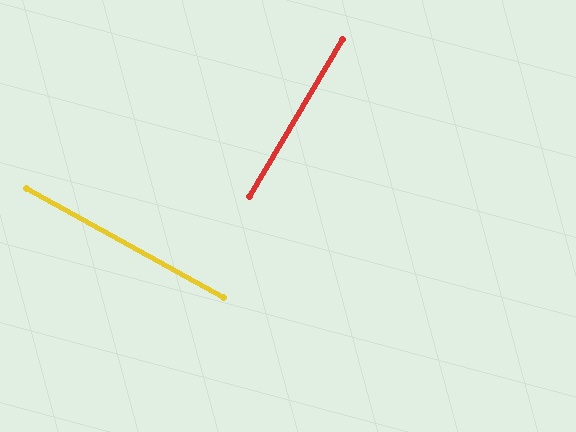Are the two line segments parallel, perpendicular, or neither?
Perpendicular — they meet at approximately 88°.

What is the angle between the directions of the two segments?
Approximately 88 degrees.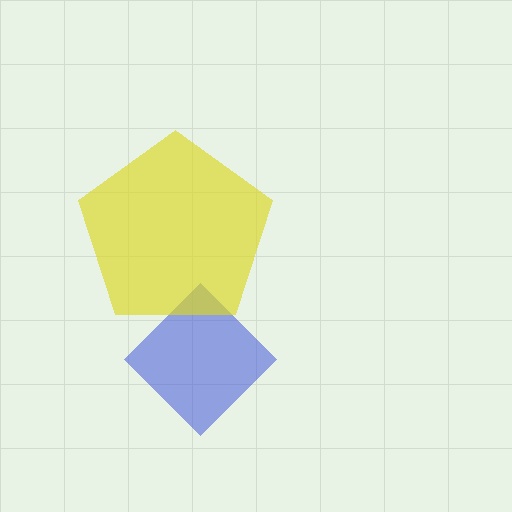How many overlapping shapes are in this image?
There are 2 overlapping shapes in the image.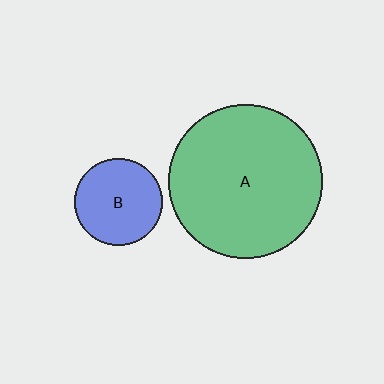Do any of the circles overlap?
No, none of the circles overlap.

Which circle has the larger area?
Circle A (green).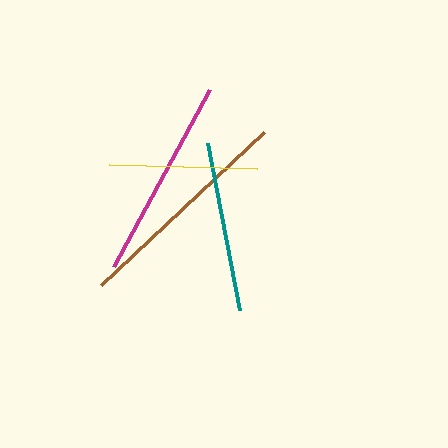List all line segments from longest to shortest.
From longest to shortest: brown, magenta, teal, yellow.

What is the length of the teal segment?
The teal segment is approximately 170 pixels long.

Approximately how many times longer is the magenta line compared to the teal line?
The magenta line is approximately 1.2 times the length of the teal line.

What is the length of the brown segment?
The brown segment is approximately 224 pixels long.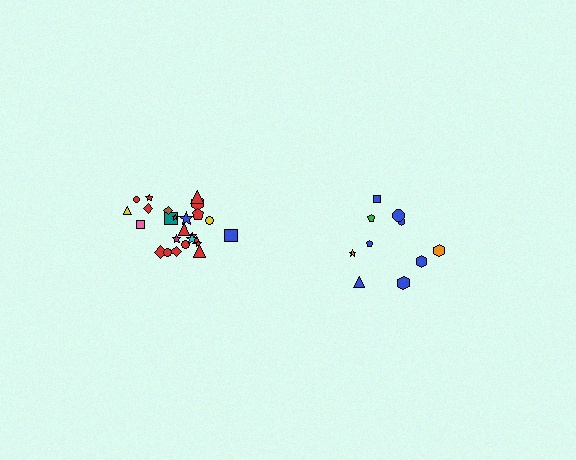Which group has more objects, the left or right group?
The left group.